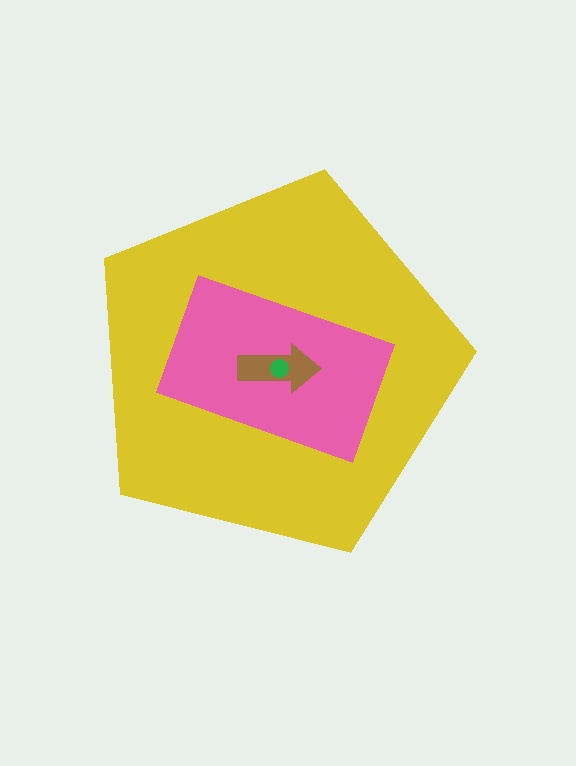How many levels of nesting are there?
4.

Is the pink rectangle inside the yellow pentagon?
Yes.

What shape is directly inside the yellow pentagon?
The pink rectangle.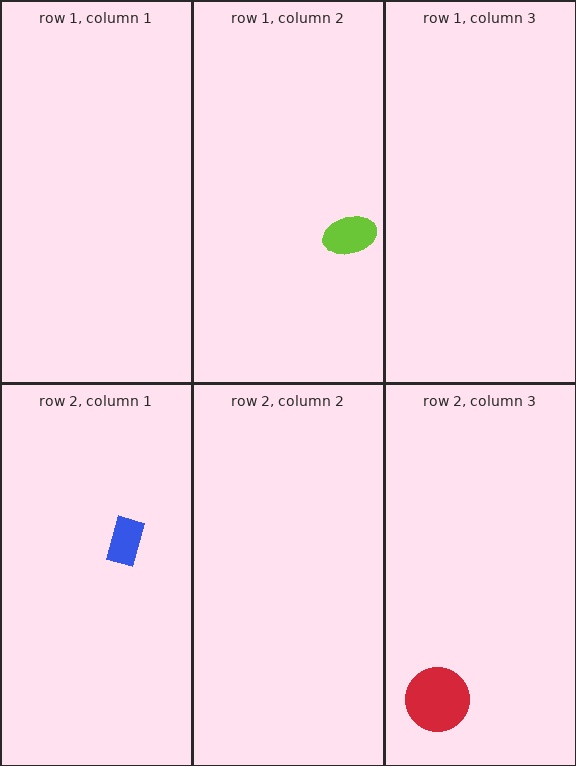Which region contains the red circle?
The row 2, column 3 region.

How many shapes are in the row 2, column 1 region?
1.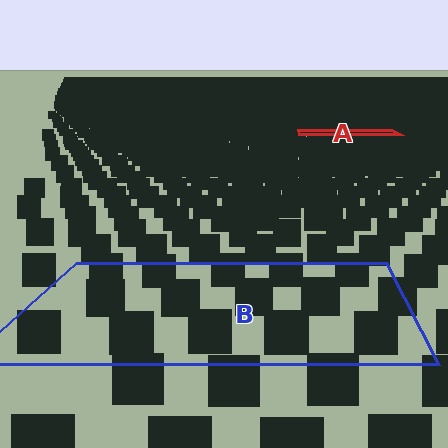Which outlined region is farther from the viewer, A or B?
Region A is farther from the viewer — the texture elements inside it appear smaller and more densely packed.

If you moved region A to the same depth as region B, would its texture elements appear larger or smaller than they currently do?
They would appear larger. At a closer depth, the same texture elements are projected at a bigger on-screen size.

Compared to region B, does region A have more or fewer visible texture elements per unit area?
Region A has more texture elements per unit area — they are packed more densely because it is farther away.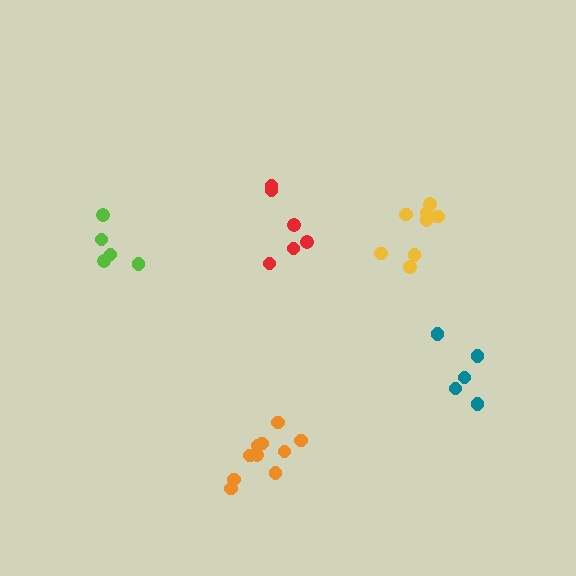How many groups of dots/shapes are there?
There are 5 groups.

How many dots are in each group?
Group 1: 5 dots, Group 2: 8 dots, Group 3: 6 dots, Group 4: 10 dots, Group 5: 5 dots (34 total).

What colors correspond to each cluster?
The clusters are colored: lime, yellow, red, orange, teal.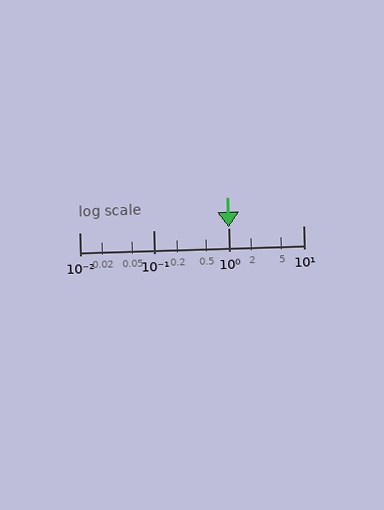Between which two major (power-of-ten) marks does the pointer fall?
The pointer is between 1 and 10.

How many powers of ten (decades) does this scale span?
The scale spans 3 decades, from 0.01 to 10.